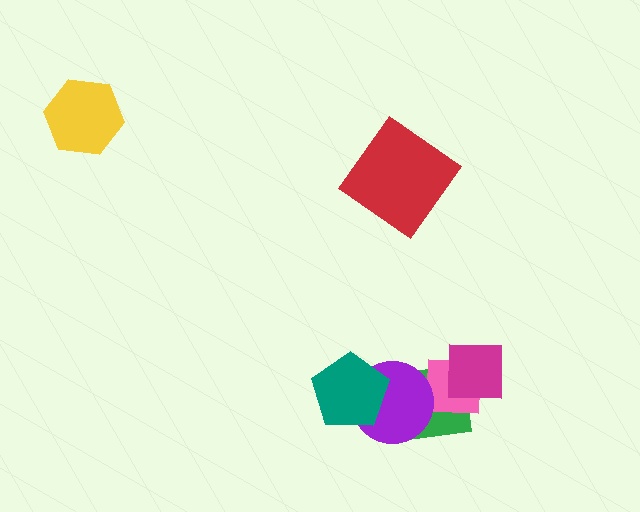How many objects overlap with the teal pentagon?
1 object overlaps with the teal pentagon.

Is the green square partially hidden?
Yes, it is partially covered by another shape.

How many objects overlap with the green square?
3 objects overlap with the green square.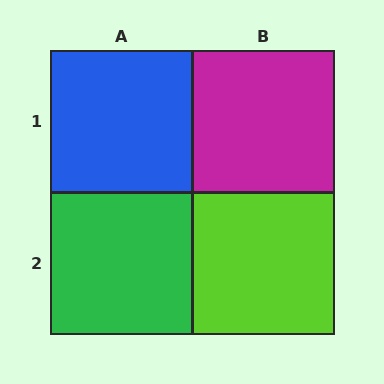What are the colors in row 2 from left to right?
Green, lime.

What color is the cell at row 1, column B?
Magenta.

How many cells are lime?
1 cell is lime.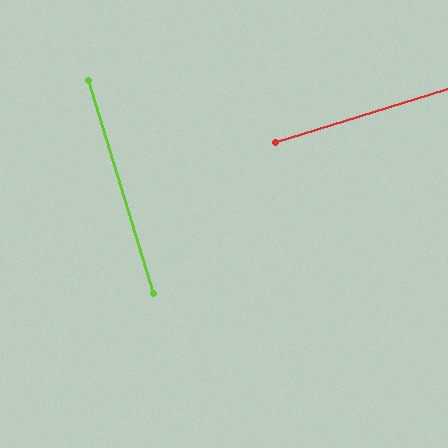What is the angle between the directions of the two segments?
Approximately 89 degrees.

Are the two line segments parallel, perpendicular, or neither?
Perpendicular — they meet at approximately 89°.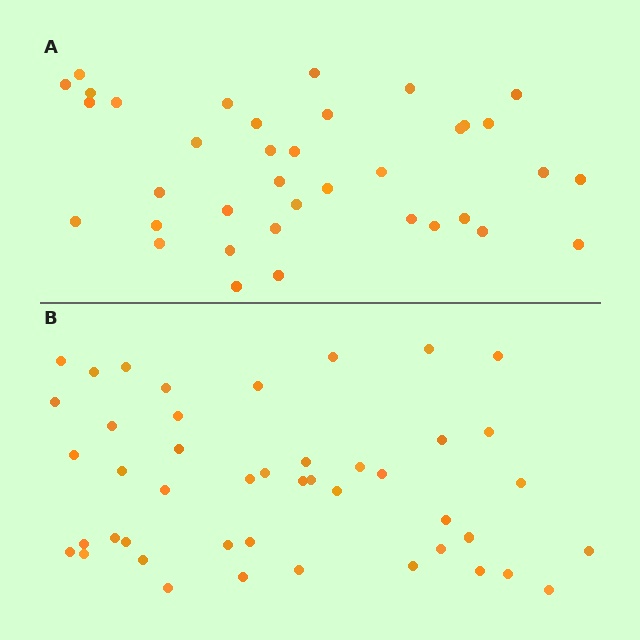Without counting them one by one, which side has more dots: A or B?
Region B (the bottom region) has more dots.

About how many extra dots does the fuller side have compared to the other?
Region B has roughly 8 or so more dots than region A.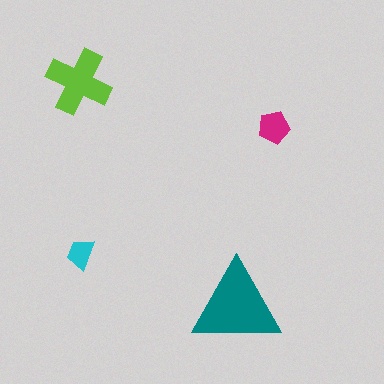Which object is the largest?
The teal triangle.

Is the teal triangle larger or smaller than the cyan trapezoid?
Larger.